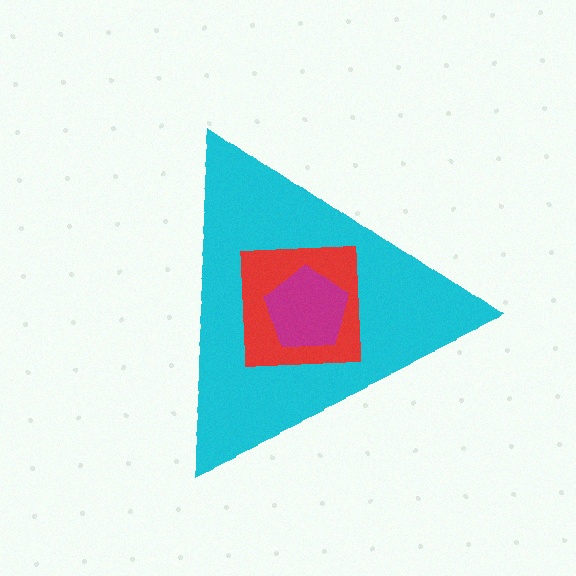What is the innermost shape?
The magenta pentagon.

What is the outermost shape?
The cyan triangle.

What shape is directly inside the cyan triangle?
The red square.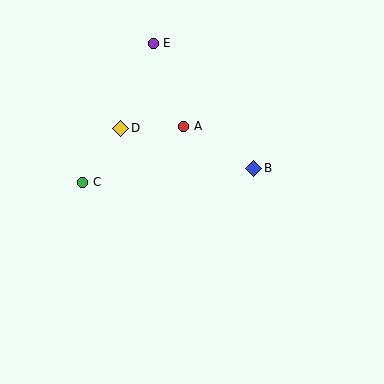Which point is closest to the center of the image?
Point A at (184, 127) is closest to the center.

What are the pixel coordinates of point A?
Point A is at (184, 127).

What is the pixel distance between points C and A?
The distance between C and A is 115 pixels.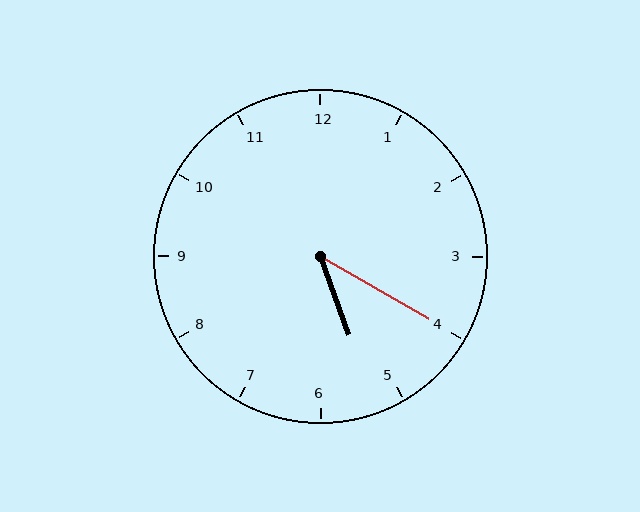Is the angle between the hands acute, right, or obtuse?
It is acute.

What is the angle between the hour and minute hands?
Approximately 40 degrees.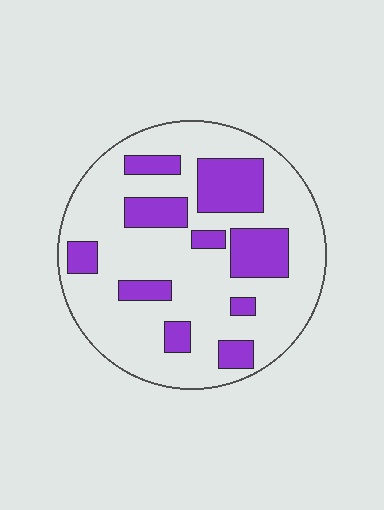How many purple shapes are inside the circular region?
10.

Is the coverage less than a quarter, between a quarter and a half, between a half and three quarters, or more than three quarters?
Between a quarter and a half.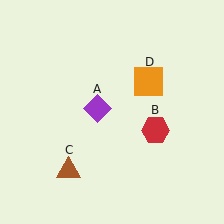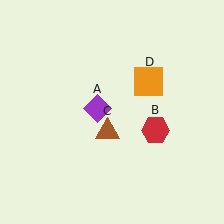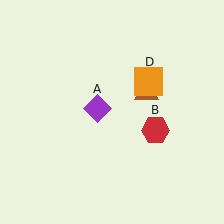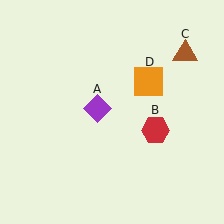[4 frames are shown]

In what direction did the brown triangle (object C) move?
The brown triangle (object C) moved up and to the right.